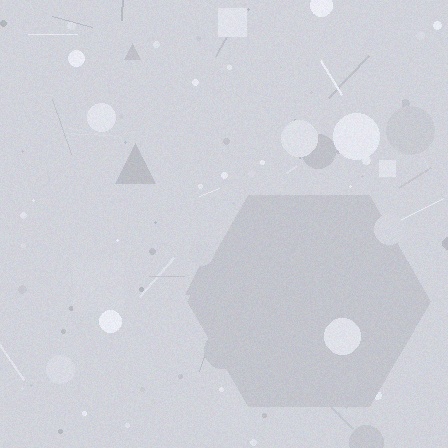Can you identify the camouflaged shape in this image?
The camouflaged shape is a hexagon.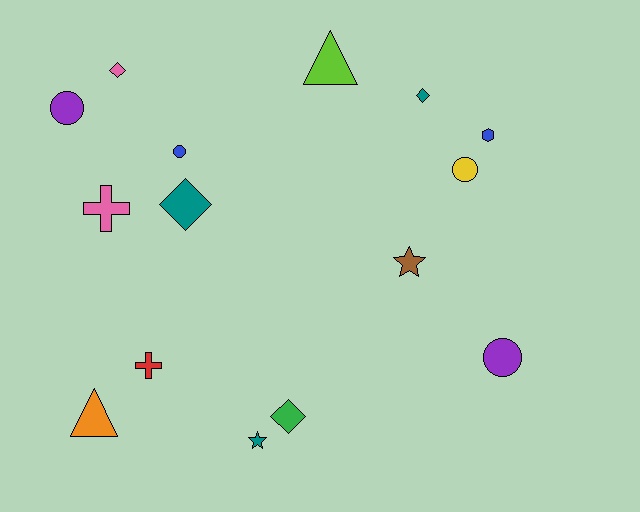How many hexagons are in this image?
There is 1 hexagon.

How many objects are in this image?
There are 15 objects.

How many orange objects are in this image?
There is 1 orange object.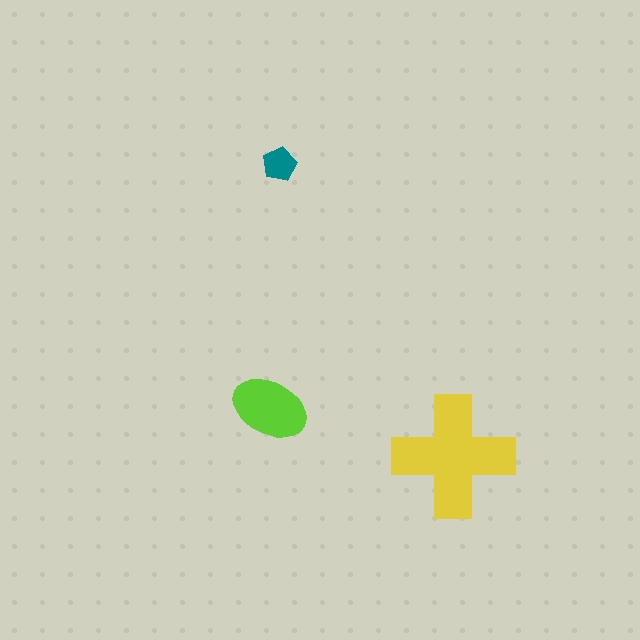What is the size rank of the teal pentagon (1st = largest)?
3rd.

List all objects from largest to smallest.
The yellow cross, the lime ellipse, the teal pentagon.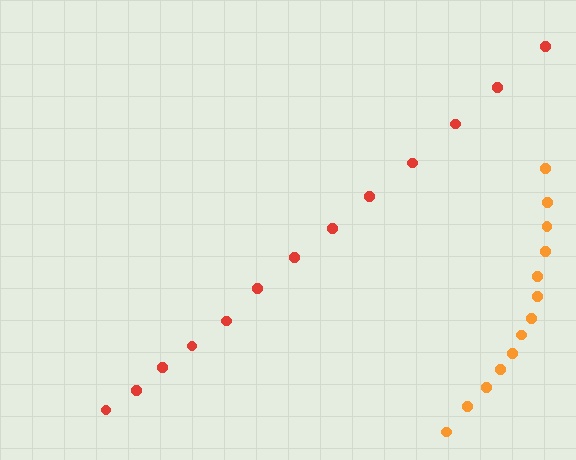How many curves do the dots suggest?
There are 2 distinct paths.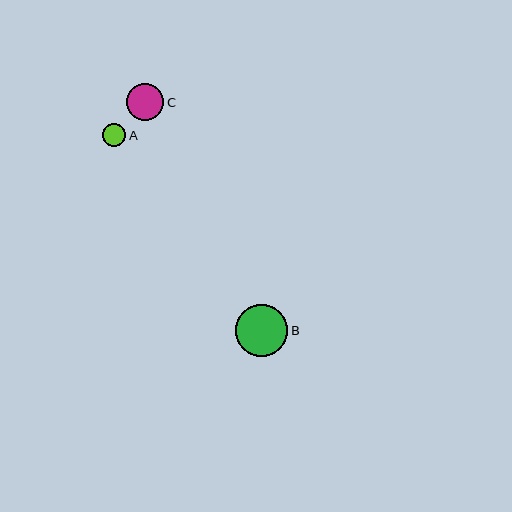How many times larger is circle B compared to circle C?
Circle B is approximately 1.4 times the size of circle C.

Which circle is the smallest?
Circle A is the smallest with a size of approximately 23 pixels.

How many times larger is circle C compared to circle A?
Circle C is approximately 1.6 times the size of circle A.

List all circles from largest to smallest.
From largest to smallest: B, C, A.